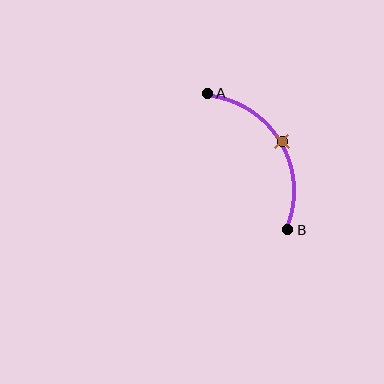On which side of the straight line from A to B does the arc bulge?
The arc bulges to the right of the straight line connecting A and B.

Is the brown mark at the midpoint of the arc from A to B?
Yes. The brown mark lies on the arc at equal arc-length from both A and B — it is the arc midpoint.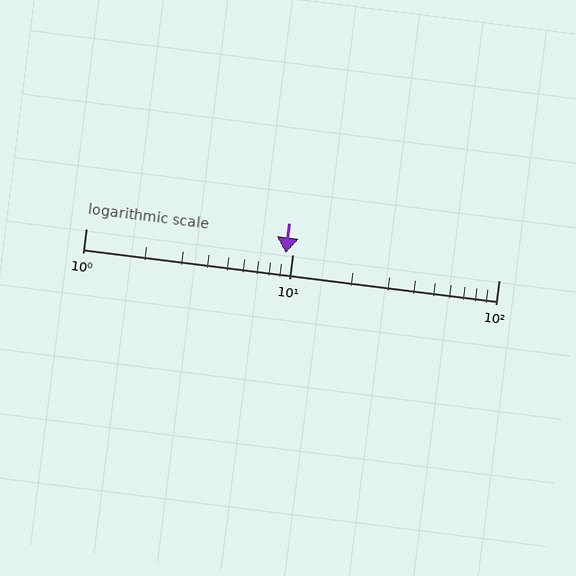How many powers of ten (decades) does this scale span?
The scale spans 2 decades, from 1 to 100.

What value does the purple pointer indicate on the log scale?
The pointer indicates approximately 9.3.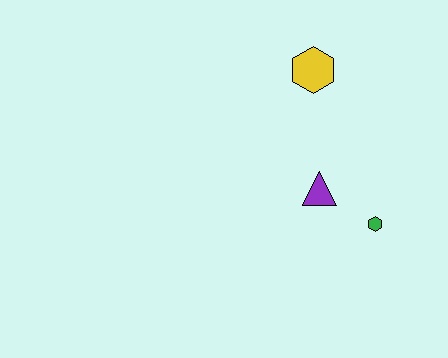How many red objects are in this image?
There are no red objects.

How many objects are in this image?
There are 3 objects.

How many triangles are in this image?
There is 1 triangle.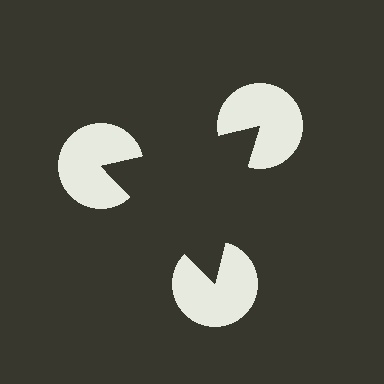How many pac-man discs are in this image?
There are 3 — one at each vertex of the illusory triangle.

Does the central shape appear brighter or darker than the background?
It typically appears slightly darker than the background, even though no actual brightness change is drawn.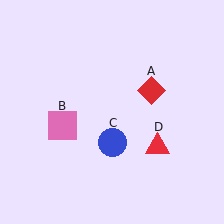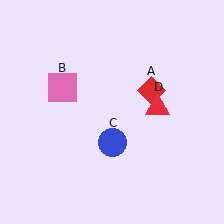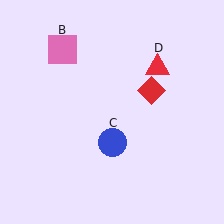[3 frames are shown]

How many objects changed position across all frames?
2 objects changed position: pink square (object B), red triangle (object D).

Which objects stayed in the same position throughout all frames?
Red diamond (object A) and blue circle (object C) remained stationary.